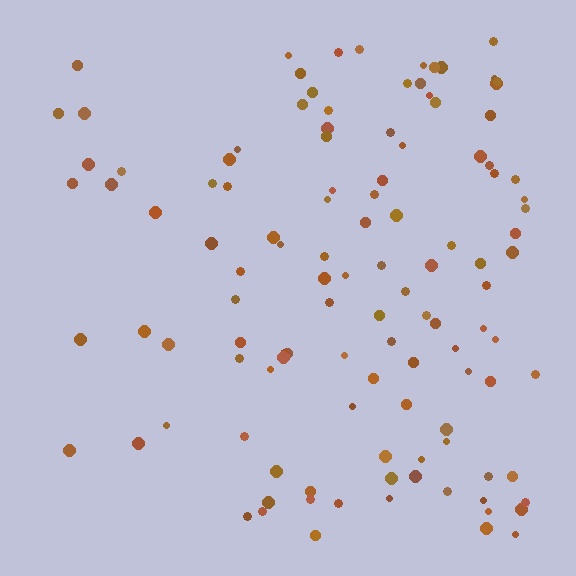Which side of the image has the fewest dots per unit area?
The left.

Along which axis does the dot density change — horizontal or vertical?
Horizontal.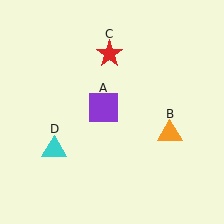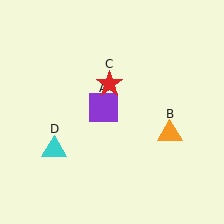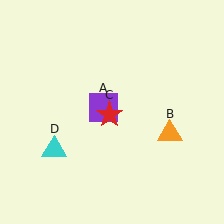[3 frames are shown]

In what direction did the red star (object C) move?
The red star (object C) moved down.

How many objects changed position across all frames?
1 object changed position: red star (object C).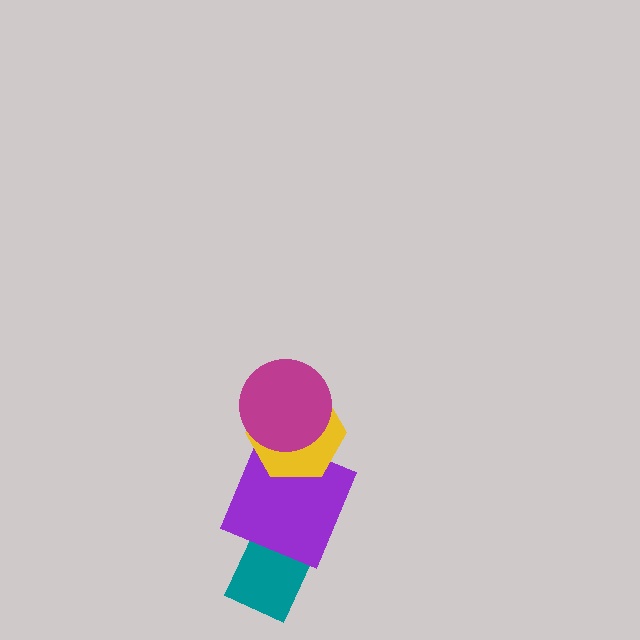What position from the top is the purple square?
The purple square is 3rd from the top.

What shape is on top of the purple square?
The yellow hexagon is on top of the purple square.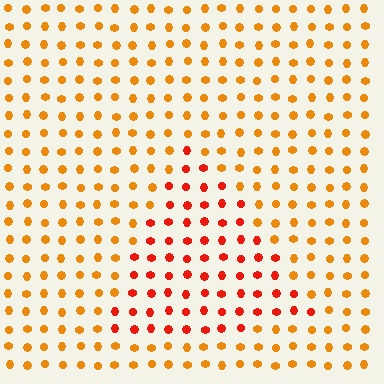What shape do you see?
I see a triangle.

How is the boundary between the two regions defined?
The boundary is defined purely by a slight shift in hue (about 31 degrees). Spacing, size, and orientation are identical on both sides.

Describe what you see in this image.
The image is filled with small orange elements in a uniform arrangement. A triangle-shaped region is visible where the elements are tinted to a slightly different hue, forming a subtle color boundary.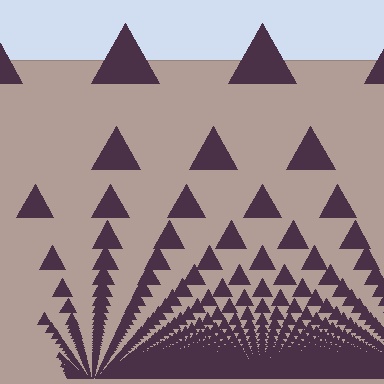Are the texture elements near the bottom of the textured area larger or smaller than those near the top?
Smaller. The gradient is inverted — elements near the bottom are smaller and denser.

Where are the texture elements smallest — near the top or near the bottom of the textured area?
Near the bottom.